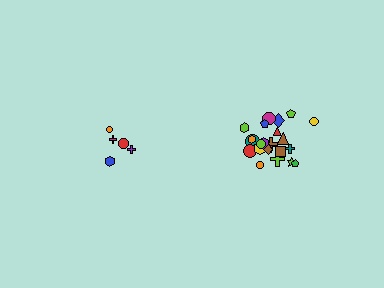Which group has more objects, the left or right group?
The right group.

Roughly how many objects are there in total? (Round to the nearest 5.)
Roughly 30 objects in total.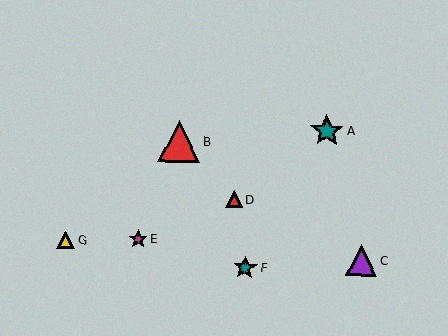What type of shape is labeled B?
Shape B is a red triangle.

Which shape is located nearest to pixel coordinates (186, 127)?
The red triangle (labeled B) at (179, 141) is nearest to that location.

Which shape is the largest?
The red triangle (labeled B) is the largest.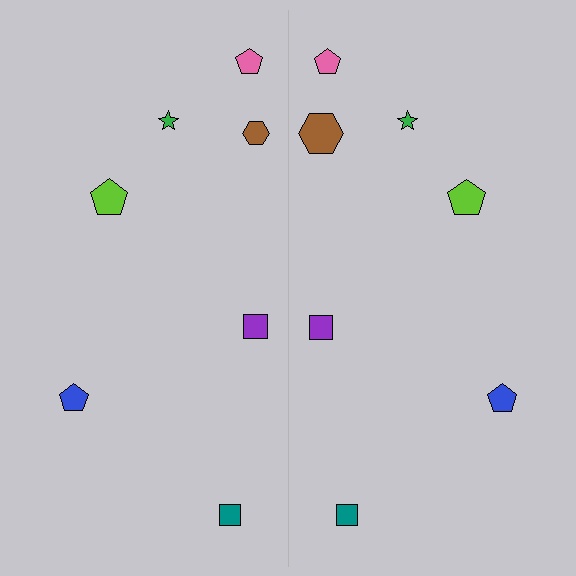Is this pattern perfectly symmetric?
No, the pattern is not perfectly symmetric. The brown hexagon on the right side has a different size than its mirror counterpart.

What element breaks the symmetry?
The brown hexagon on the right side has a different size than its mirror counterpart.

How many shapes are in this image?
There are 14 shapes in this image.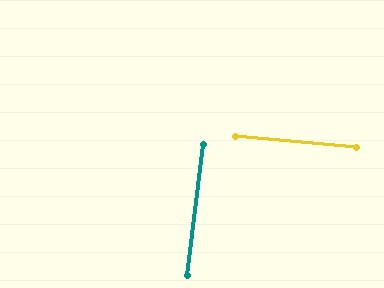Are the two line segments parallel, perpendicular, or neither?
Perpendicular — they meet at approximately 88°.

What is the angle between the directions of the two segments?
Approximately 88 degrees.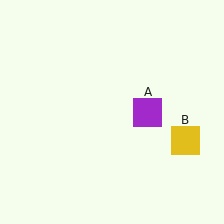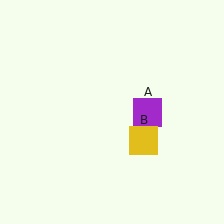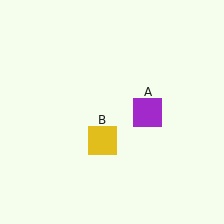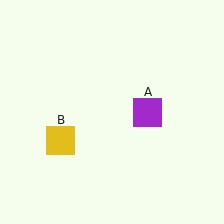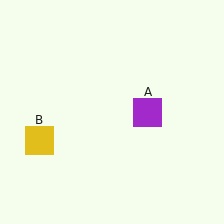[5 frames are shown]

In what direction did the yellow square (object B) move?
The yellow square (object B) moved left.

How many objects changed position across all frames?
1 object changed position: yellow square (object B).